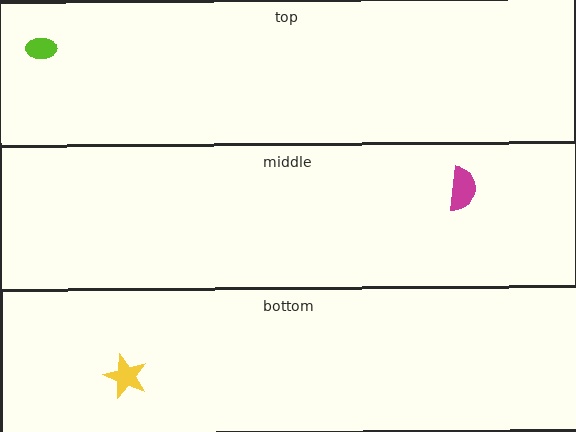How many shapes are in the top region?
1.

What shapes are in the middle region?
The magenta semicircle.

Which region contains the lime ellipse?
The top region.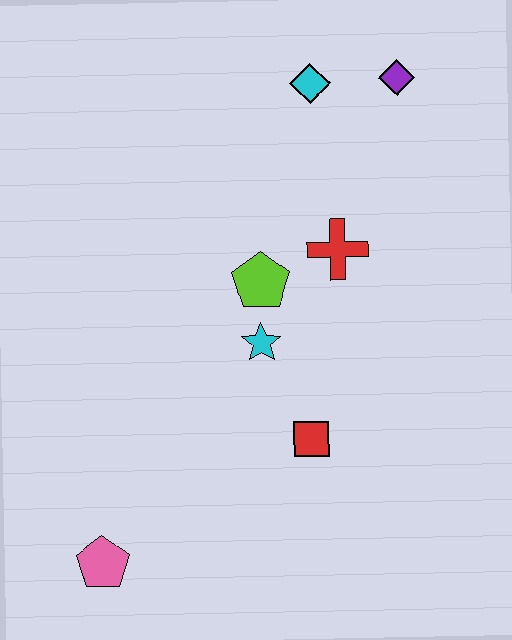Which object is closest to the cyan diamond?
The purple diamond is closest to the cyan diamond.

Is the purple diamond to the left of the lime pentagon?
No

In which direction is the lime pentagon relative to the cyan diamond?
The lime pentagon is below the cyan diamond.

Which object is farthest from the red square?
The purple diamond is farthest from the red square.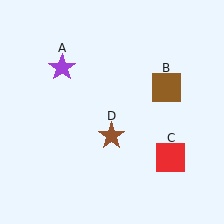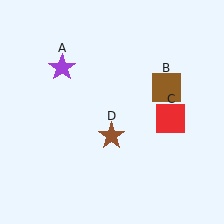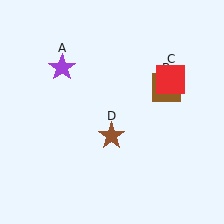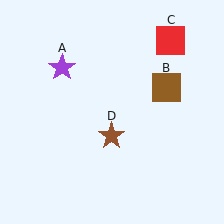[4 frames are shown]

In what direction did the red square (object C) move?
The red square (object C) moved up.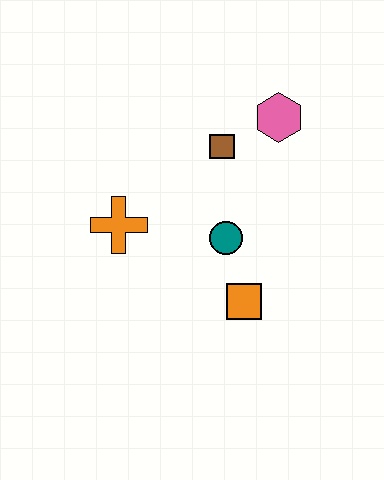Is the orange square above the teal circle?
No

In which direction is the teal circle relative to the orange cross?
The teal circle is to the right of the orange cross.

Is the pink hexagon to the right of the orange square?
Yes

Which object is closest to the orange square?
The teal circle is closest to the orange square.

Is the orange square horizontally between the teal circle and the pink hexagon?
Yes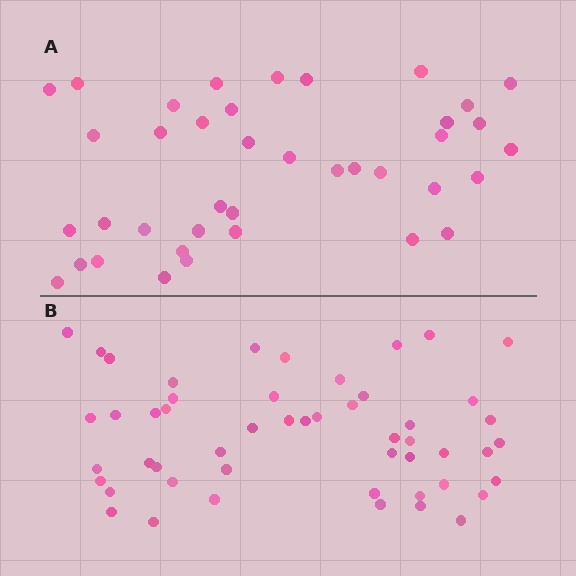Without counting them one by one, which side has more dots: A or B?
Region B (the bottom region) has more dots.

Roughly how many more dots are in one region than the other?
Region B has roughly 12 or so more dots than region A.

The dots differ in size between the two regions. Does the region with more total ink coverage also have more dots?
No. Region A has more total ink coverage because its dots are larger, but region B actually contains more individual dots. Total area can be misleading — the number of items is what matters here.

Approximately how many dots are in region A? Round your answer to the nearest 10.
About 40 dots. (The exact count is 39, which rounds to 40.)